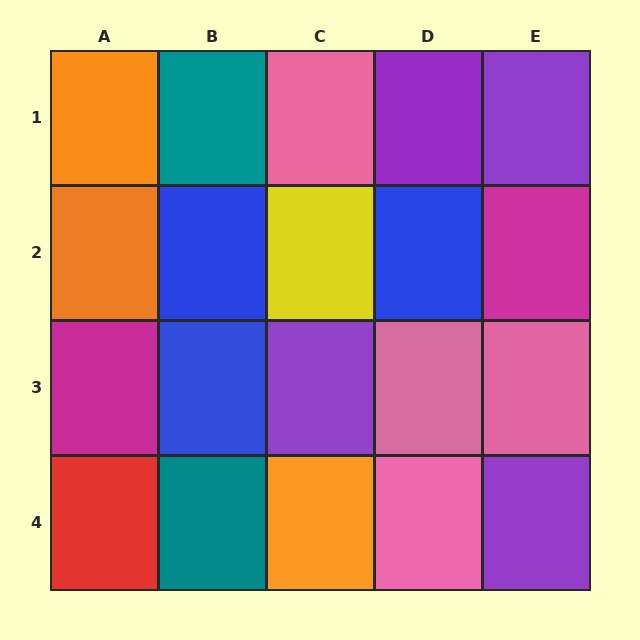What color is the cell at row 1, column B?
Teal.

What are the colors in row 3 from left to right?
Magenta, blue, purple, pink, pink.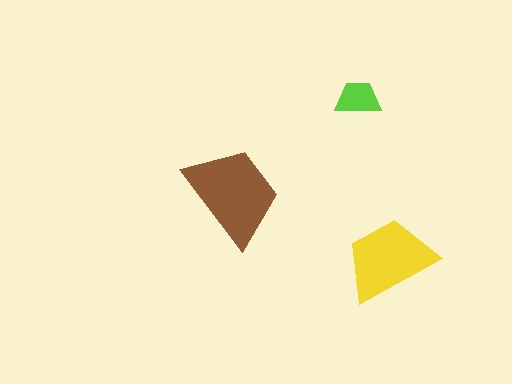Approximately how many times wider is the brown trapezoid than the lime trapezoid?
About 2.5 times wider.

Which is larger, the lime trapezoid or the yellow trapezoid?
The yellow one.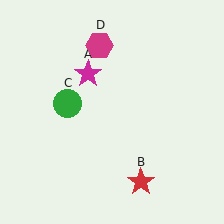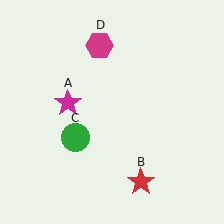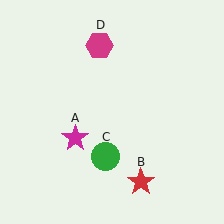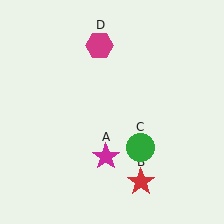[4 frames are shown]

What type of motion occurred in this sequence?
The magenta star (object A), green circle (object C) rotated counterclockwise around the center of the scene.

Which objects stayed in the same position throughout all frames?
Red star (object B) and magenta hexagon (object D) remained stationary.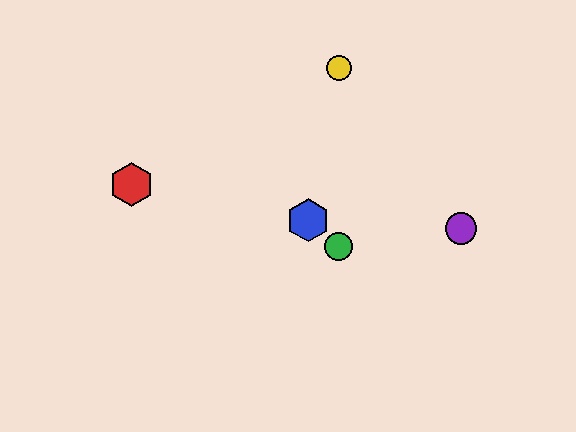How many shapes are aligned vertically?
2 shapes (the green circle, the yellow circle) are aligned vertically.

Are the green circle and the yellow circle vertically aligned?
Yes, both are at x≈339.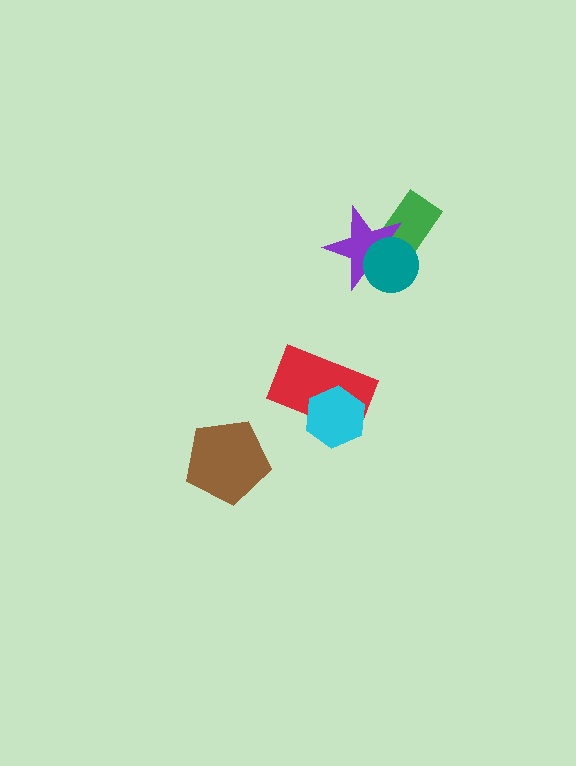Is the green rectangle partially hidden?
Yes, it is partially covered by another shape.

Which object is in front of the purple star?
The teal circle is in front of the purple star.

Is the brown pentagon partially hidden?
No, no other shape covers it.